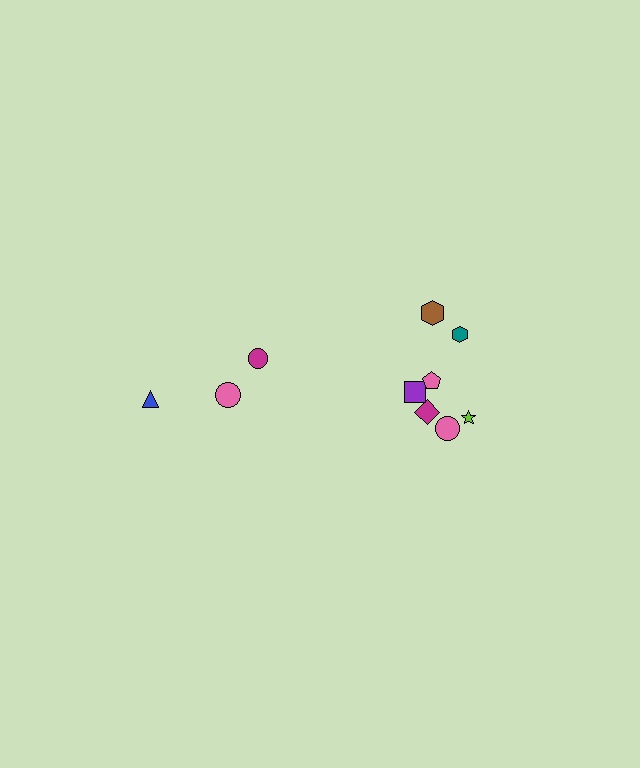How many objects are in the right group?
There are 7 objects.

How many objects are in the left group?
There are 3 objects.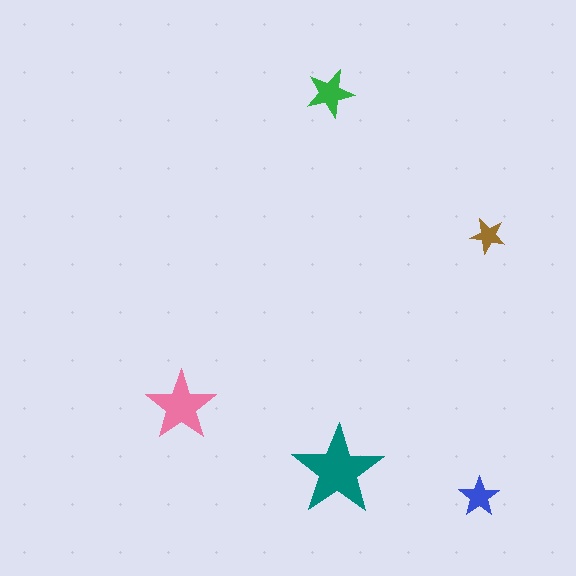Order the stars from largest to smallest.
the teal one, the pink one, the green one, the blue one, the brown one.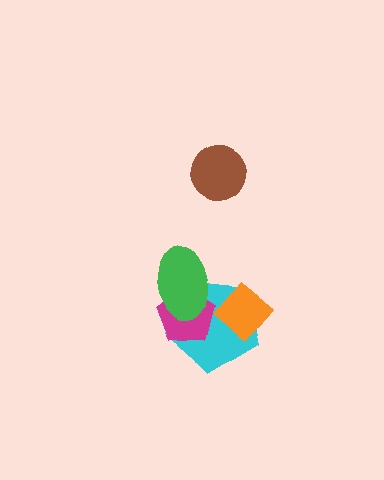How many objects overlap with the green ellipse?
2 objects overlap with the green ellipse.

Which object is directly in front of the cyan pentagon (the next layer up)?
The orange diamond is directly in front of the cyan pentagon.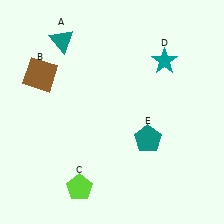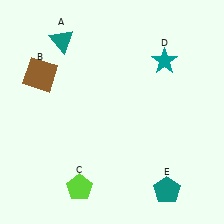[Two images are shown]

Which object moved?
The teal pentagon (E) moved down.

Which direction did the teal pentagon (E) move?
The teal pentagon (E) moved down.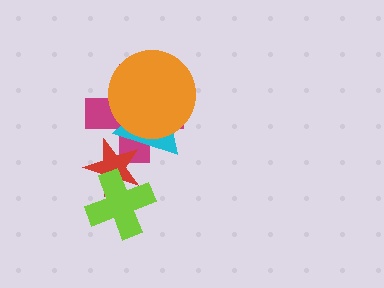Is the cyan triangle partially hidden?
Yes, it is partially covered by another shape.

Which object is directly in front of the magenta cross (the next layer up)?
The red star is directly in front of the magenta cross.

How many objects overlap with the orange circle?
2 objects overlap with the orange circle.